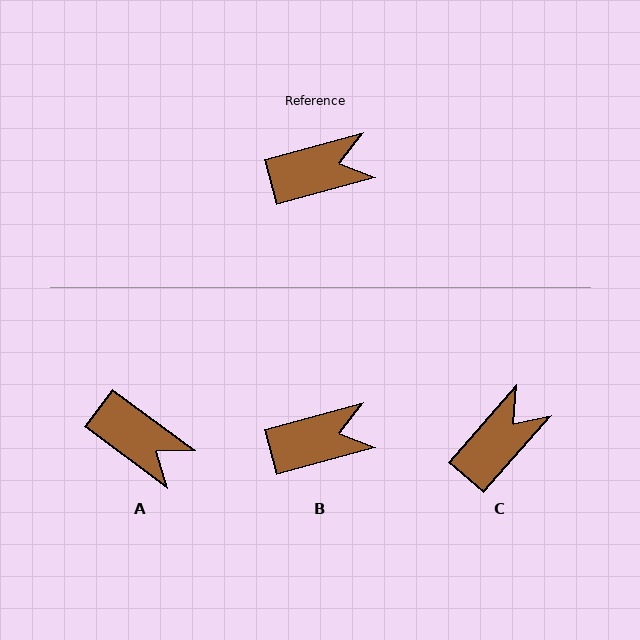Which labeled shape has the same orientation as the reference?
B.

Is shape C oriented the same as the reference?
No, it is off by about 34 degrees.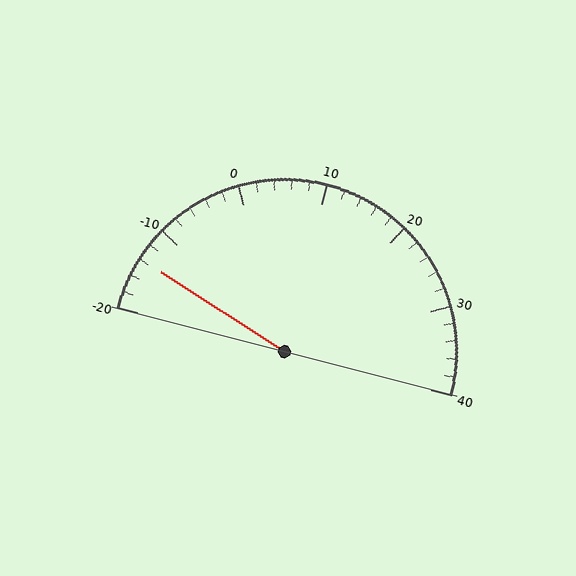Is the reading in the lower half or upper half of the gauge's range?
The reading is in the lower half of the range (-20 to 40).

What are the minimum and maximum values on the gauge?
The gauge ranges from -20 to 40.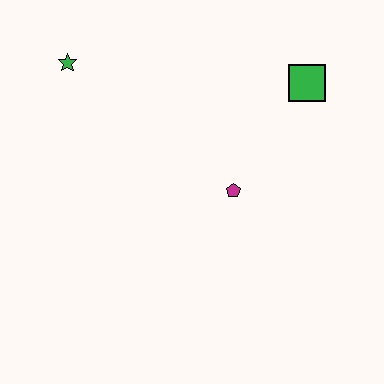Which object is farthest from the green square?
The green star is farthest from the green square.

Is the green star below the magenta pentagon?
No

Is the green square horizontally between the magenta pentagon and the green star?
No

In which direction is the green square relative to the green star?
The green square is to the right of the green star.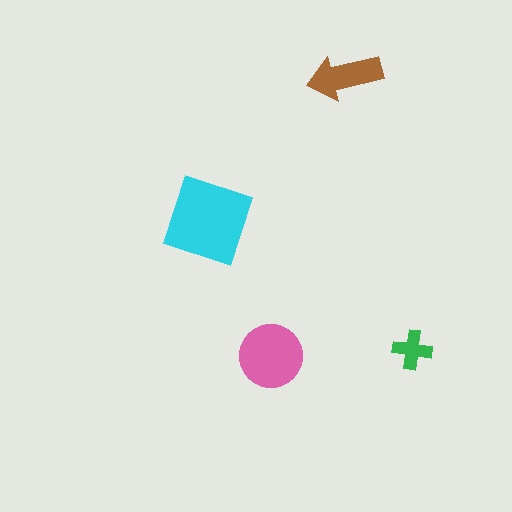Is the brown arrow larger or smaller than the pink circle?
Smaller.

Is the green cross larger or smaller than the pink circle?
Smaller.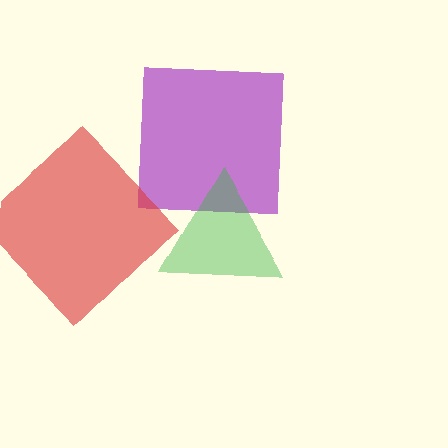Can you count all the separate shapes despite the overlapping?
Yes, there are 3 separate shapes.